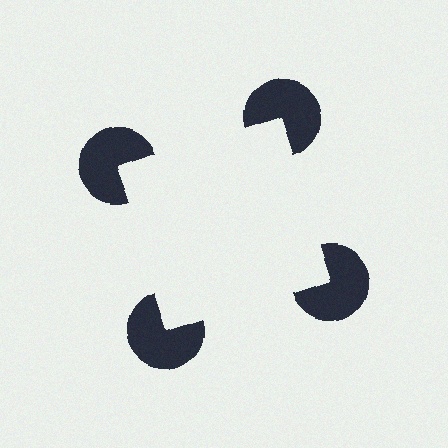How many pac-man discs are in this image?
There are 4 — one at each vertex of the illusory square.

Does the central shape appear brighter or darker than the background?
It typically appears slightly brighter than the background, even though no actual brightness change is drawn.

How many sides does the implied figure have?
4 sides.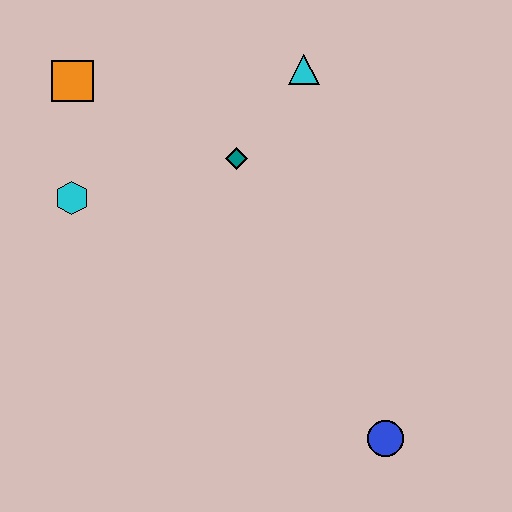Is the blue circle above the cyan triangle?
No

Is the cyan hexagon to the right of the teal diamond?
No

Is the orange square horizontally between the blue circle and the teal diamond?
No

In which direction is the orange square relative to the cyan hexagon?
The orange square is above the cyan hexagon.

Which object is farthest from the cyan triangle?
The blue circle is farthest from the cyan triangle.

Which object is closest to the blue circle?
The teal diamond is closest to the blue circle.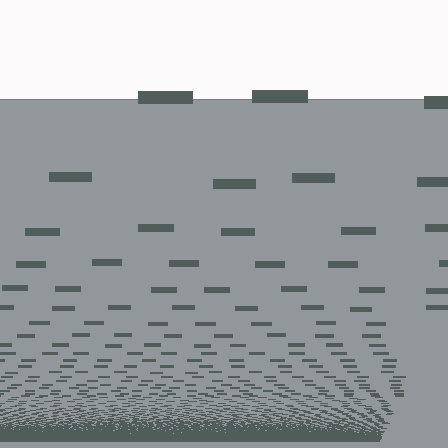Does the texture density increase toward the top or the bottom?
Density increases toward the bottom.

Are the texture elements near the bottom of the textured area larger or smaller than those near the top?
Smaller. The gradient is inverted — elements near the bottom are smaller and denser.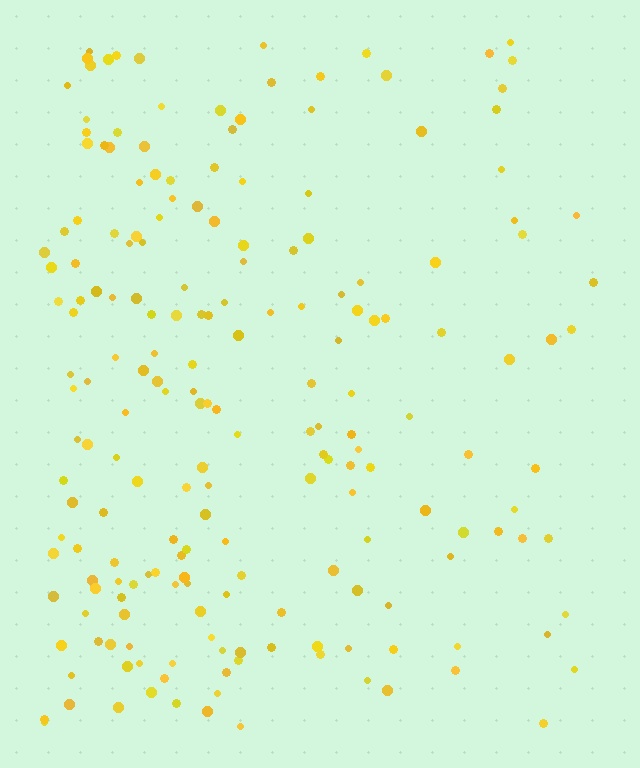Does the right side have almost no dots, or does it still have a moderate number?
Still a moderate number, just noticeably fewer than the left.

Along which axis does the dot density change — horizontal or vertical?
Horizontal.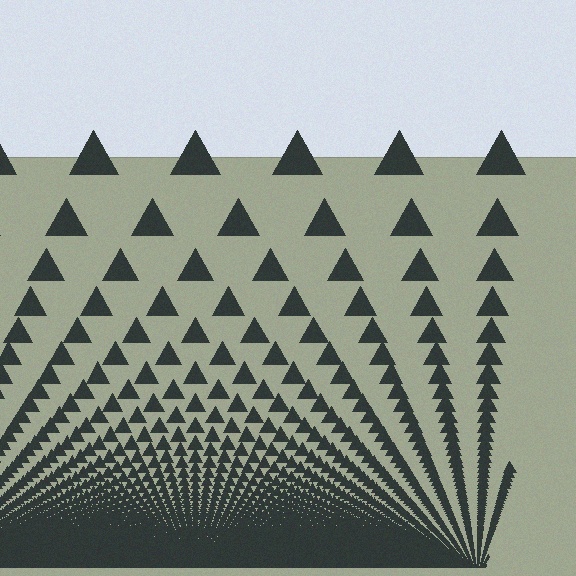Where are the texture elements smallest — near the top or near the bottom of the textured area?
Near the bottom.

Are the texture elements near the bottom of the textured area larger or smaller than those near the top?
Smaller. The gradient is inverted — elements near the bottom are smaller and denser.